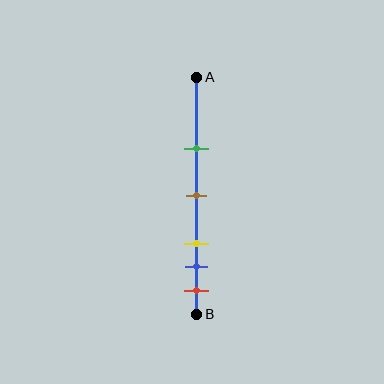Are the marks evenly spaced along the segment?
No, the marks are not evenly spaced.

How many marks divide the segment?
There are 5 marks dividing the segment.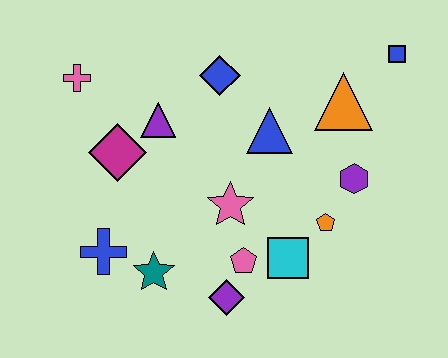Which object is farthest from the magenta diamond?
The blue square is farthest from the magenta diamond.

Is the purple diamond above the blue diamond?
No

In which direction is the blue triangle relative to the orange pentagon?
The blue triangle is above the orange pentagon.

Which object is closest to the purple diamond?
The pink pentagon is closest to the purple diamond.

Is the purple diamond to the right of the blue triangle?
No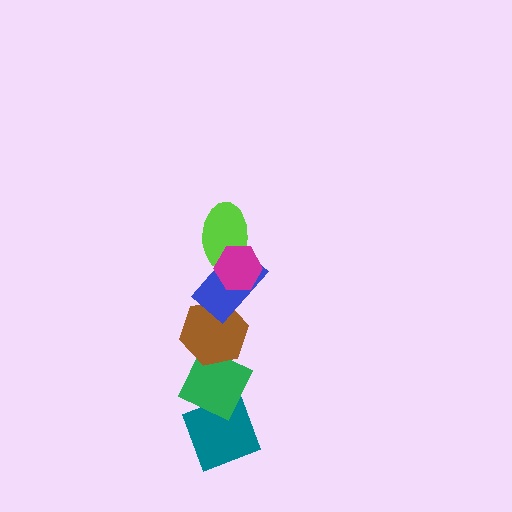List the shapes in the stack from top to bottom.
From top to bottom: the magenta hexagon, the lime ellipse, the blue rectangle, the brown hexagon, the green diamond, the teal diamond.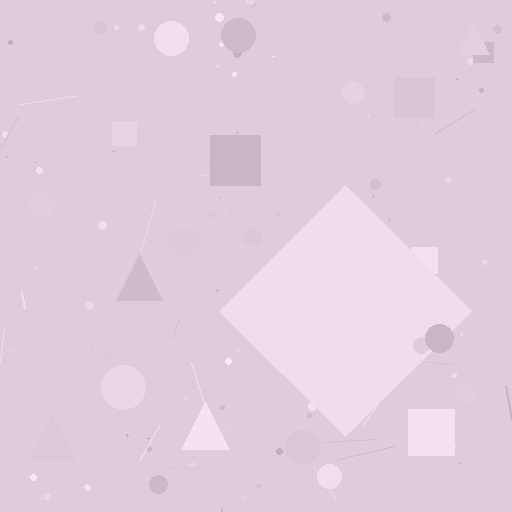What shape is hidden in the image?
A diamond is hidden in the image.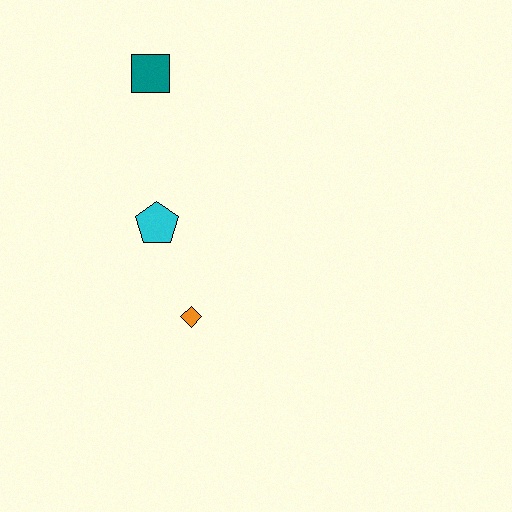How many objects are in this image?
There are 3 objects.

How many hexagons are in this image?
There are no hexagons.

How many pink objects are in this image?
There are no pink objects.